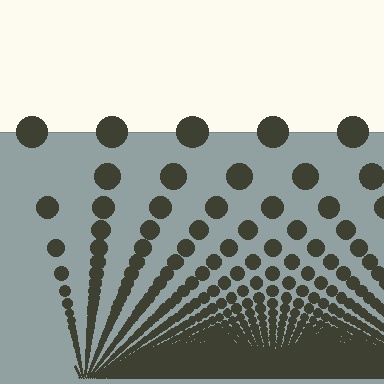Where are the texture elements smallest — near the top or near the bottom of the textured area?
Near the bottom.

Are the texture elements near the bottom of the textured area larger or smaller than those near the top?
Smaller. The gradient is inverted — elements near the bottom are smaller and denser.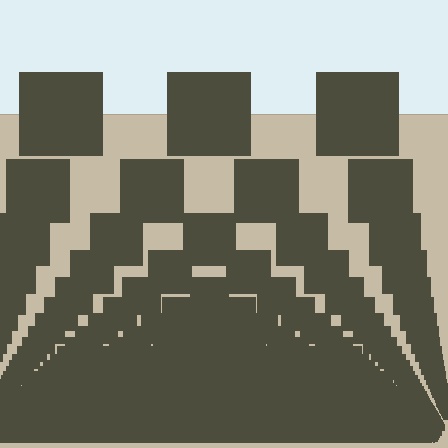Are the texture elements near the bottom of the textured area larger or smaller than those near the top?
Smaller. The gradient is inverted — elements near the bottom are smaller and denser.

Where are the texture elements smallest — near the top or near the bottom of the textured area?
Near the bottom.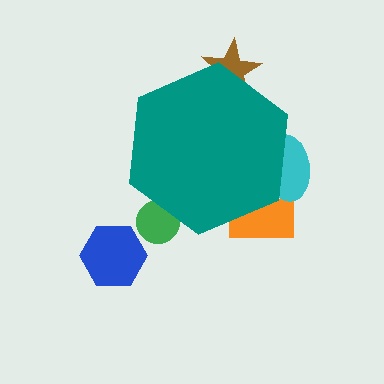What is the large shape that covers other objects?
A teal hexagon.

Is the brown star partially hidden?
Yes, the brown star is partially hidden behind the teal hexagon.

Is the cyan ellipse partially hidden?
Yes, the cyan ellipse is partially hidden behind the teal hexagon.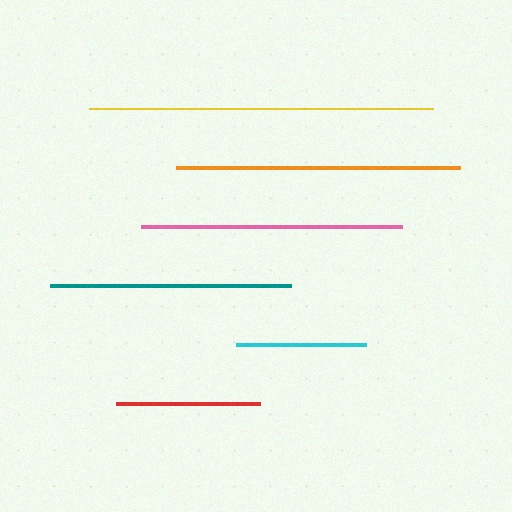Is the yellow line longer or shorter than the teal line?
The yellow line is longer than the teal line.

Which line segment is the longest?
The yellow line is the longest at approximately 344 pixels.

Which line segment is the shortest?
The cyan line is the shortest at approximately 130 pixels.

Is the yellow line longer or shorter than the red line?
The yellow line is longer than the red line.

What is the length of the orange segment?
The orange segment is approximately 284 pixels long.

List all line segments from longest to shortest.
From longest to shortest: yellow, orange, pink, teal, red, cyan.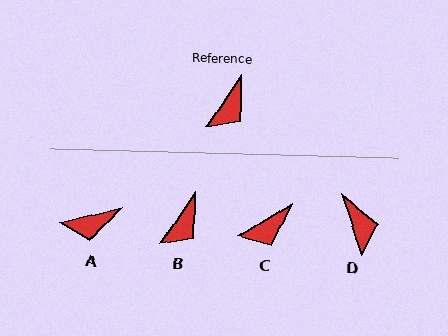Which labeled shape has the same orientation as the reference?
B.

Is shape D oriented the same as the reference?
No, it is off by about 52 degrees.